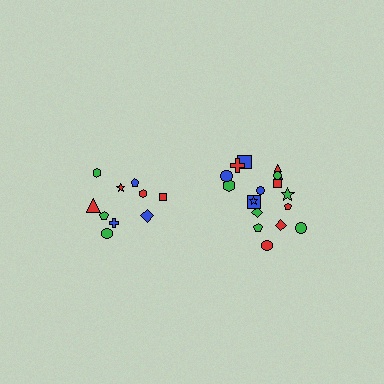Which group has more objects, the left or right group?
The right group.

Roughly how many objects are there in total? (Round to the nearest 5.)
Roughly 30 objects in total.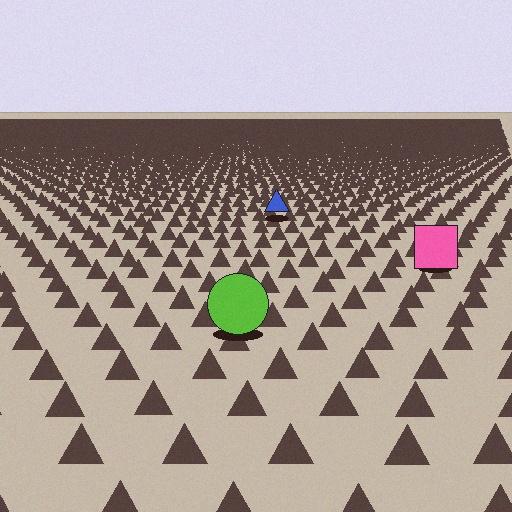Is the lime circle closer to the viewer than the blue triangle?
Yes. The lime circle is closer — you can tell from the texture gradient: the ground texture is coarser near it.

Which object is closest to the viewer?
The lime circle is closest. The texture marks near it are larger and more spread out.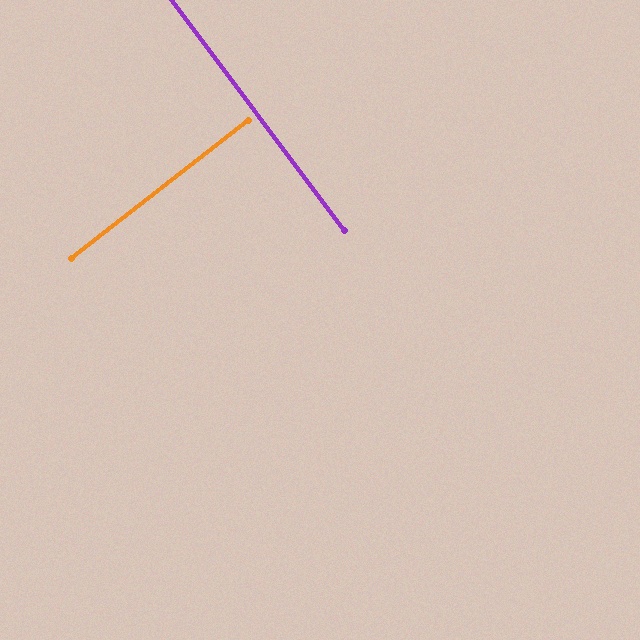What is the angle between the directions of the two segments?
Approximately 89 degrees.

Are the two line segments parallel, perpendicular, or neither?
Perpendicular — they meet at approximately 89°.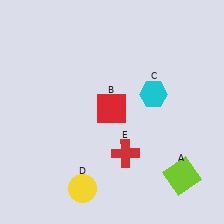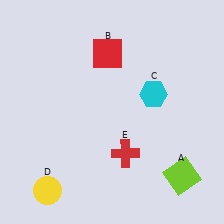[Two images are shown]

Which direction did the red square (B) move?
The red square (B) moved up.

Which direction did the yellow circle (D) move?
The yellow circle (D) moved left.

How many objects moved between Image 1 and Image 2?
2 objects moved between the two images.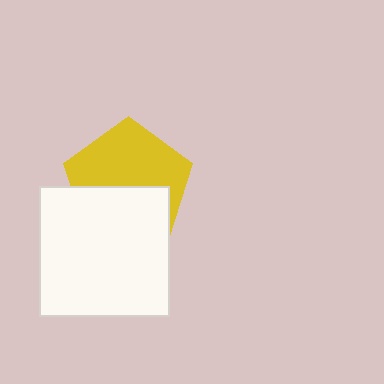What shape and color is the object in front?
The object in front is a white square.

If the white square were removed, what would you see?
You would see the complete yellow pentagon.